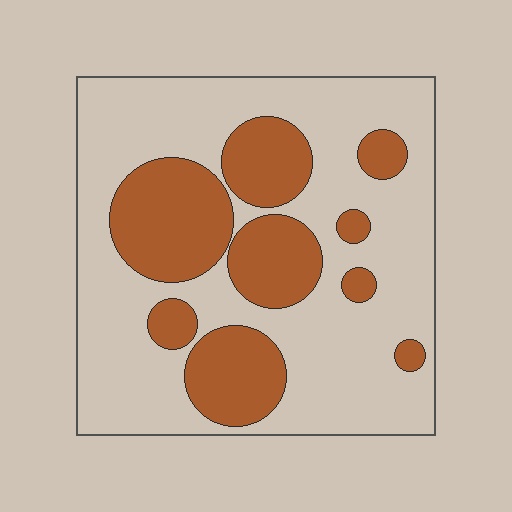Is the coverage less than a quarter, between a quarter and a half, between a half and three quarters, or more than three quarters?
Between a quarter and a half.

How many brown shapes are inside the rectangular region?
9.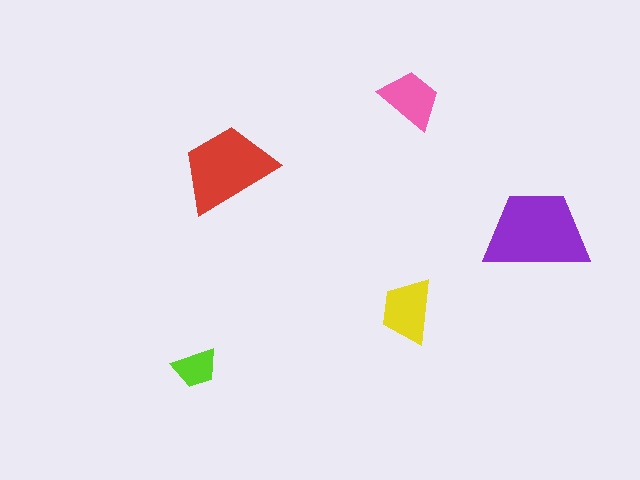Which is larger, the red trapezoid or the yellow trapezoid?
The red one.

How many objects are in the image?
There are 5 objects in the image.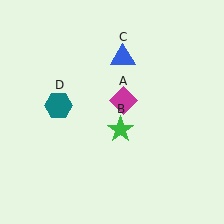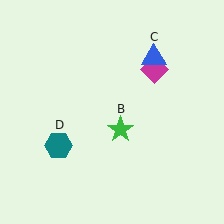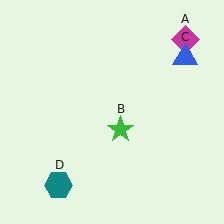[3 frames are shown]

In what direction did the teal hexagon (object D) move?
The teal hexagon (object D) moved down.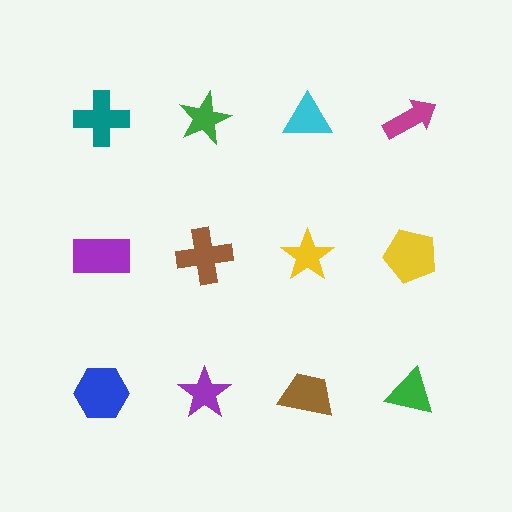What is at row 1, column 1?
A teal cross.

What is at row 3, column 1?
A blue hexagon.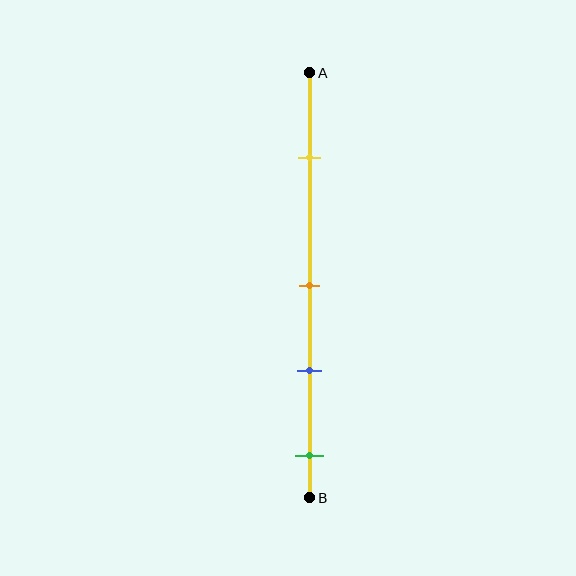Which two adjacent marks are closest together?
The orange and blue marks are the closest adjacent pair.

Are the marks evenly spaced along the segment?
No, the marks are not evenly spaced.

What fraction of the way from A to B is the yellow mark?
The yellow mark is approximately 20% (0.2) of the way from A to B.